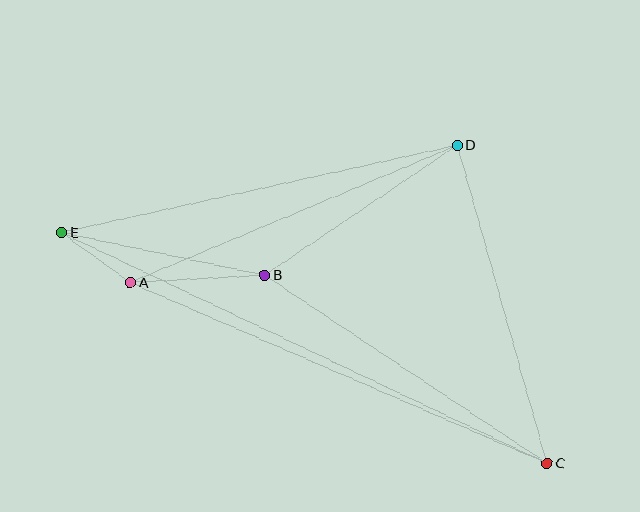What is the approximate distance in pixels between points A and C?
The distance between A and C is approximately 455 pixels.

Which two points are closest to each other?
Points A and E are closest to each other.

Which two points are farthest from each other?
Points C and E are farthest from each other.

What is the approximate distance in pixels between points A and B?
The distance between A and B is approximately 135 pixels.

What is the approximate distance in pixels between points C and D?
The distance between C and D is approximately 331 pixels.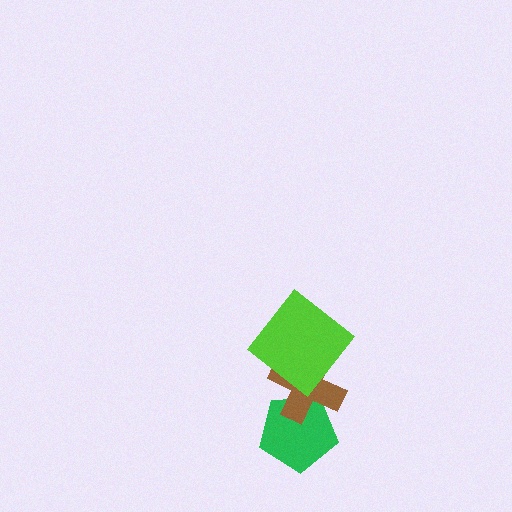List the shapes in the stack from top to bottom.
From top to bottom: the lime diamond, the brown cross, the green pentagon.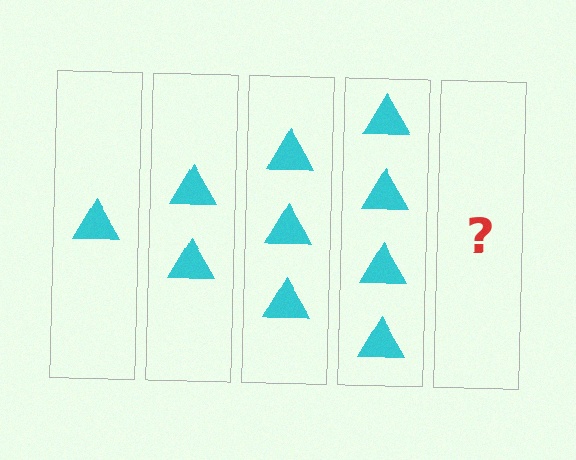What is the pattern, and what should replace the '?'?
The pattern is that each step adds one more triangle. The '?' should be 5 triangles.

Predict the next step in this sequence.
The next step is 5 triangles.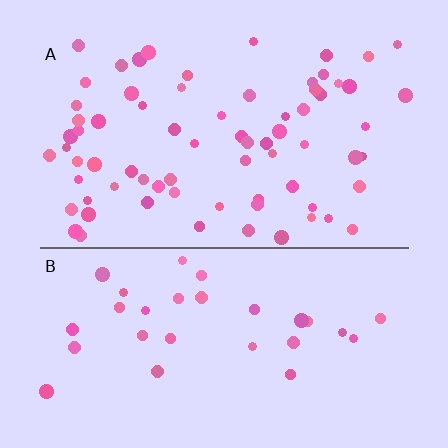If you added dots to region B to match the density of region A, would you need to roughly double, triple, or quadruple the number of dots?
Approximately double.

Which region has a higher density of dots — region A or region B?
A (the top).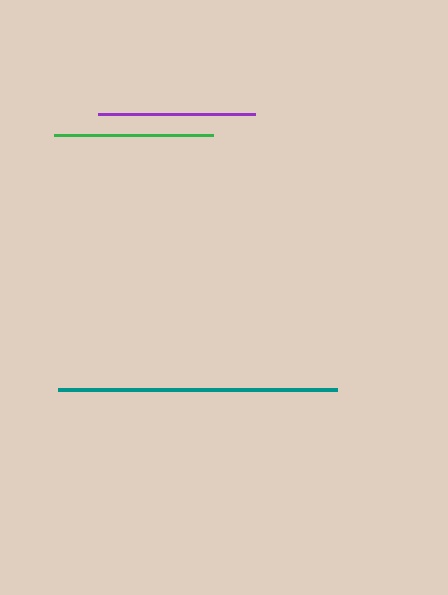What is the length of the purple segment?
The purple segment is approximately 157 pixels long.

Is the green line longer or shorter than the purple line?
The green line is longer than the purple line.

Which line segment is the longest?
The teal line is the longest at approximately 279 pixels.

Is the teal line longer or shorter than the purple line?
The teal line is longer than the purple line.